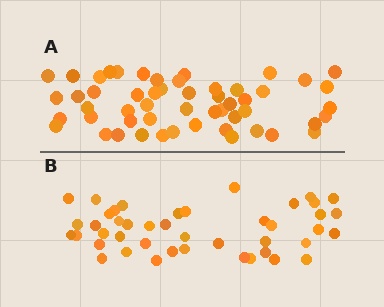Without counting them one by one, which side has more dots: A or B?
Region A (the top region) has more dots.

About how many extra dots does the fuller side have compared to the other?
Region A has roughly 8 or so more dots than region B.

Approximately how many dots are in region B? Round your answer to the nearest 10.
About 40 dots. (The exact count is 44, which rounds to 40.)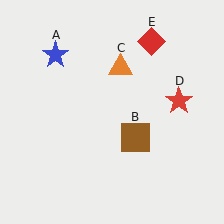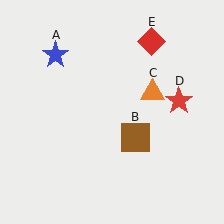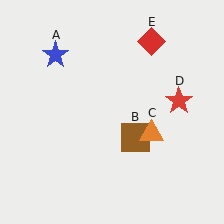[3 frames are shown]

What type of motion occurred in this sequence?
The orange triangle (object C) rotated clockwise around the center of the scene.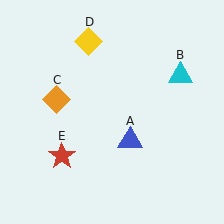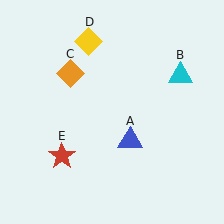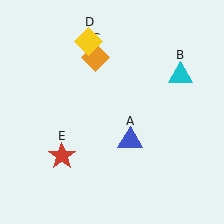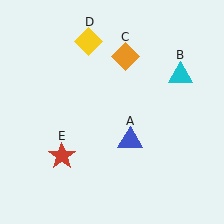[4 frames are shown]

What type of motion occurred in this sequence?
The orange diamond (object C) rotated clockwise around the center of the scene.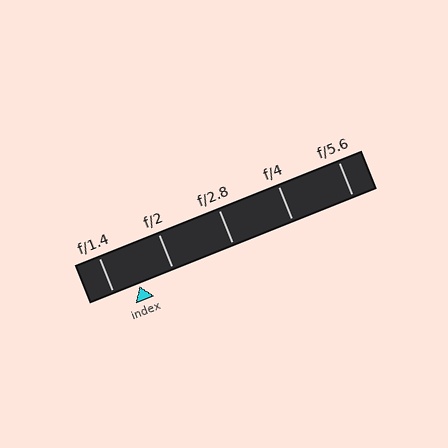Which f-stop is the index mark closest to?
The index mark is closest to f/1.4.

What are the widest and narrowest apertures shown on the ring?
The widest aperture shown is f/1.4 and the narrowest is f/5.6.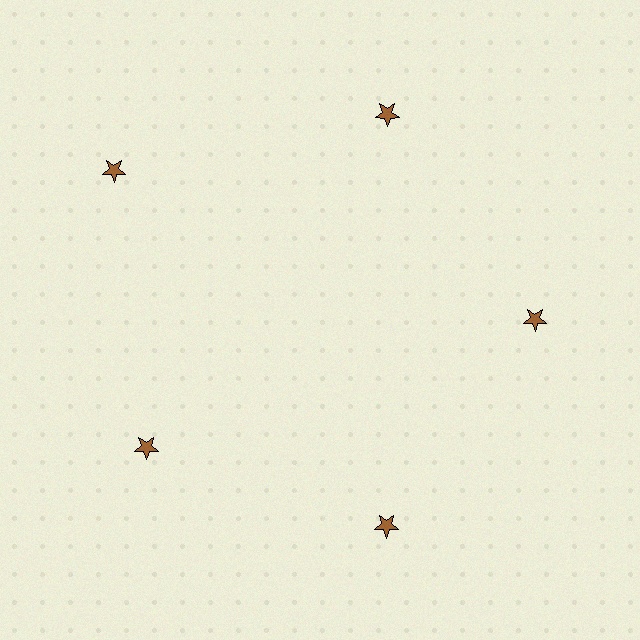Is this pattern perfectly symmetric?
No. The 5 brown stars are arranged in a ring, but one element near the 10 o'clock position is pushed outward from the center, breaking the 5-fold rotational symmetry.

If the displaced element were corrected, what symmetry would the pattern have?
It would have 5-fold rotational symmetry — the pattern would map onto itself every 72 degrees.